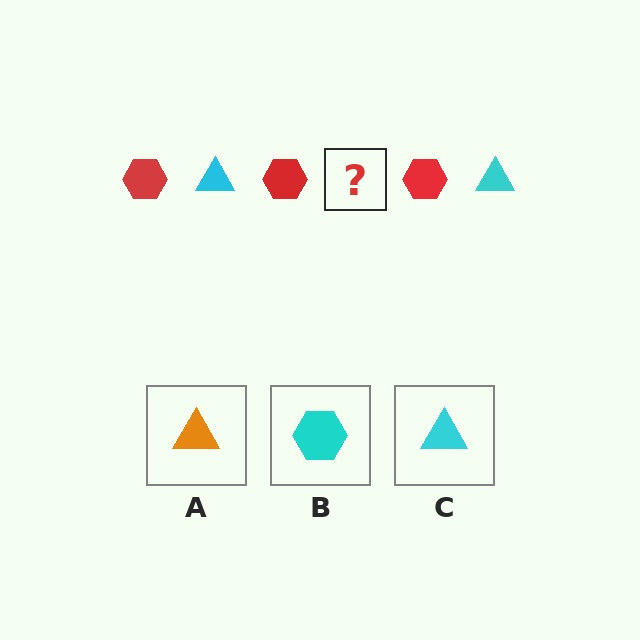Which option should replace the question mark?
Option C.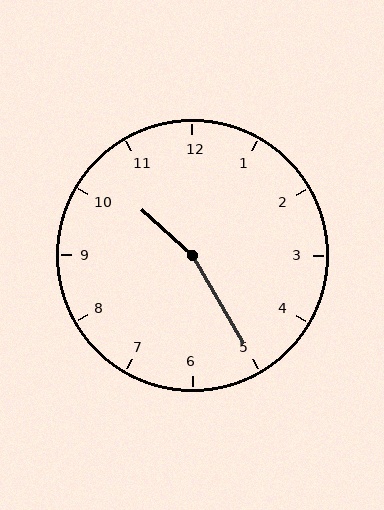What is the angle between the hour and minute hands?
Approximately 162 degrees.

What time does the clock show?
10:25.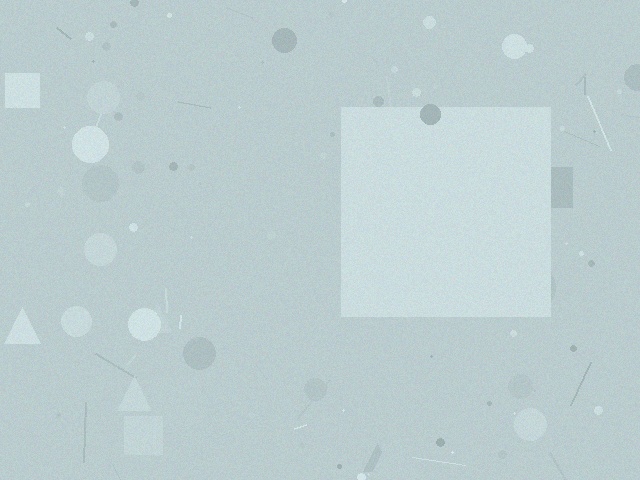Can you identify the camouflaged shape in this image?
The camouflaged shape is a square.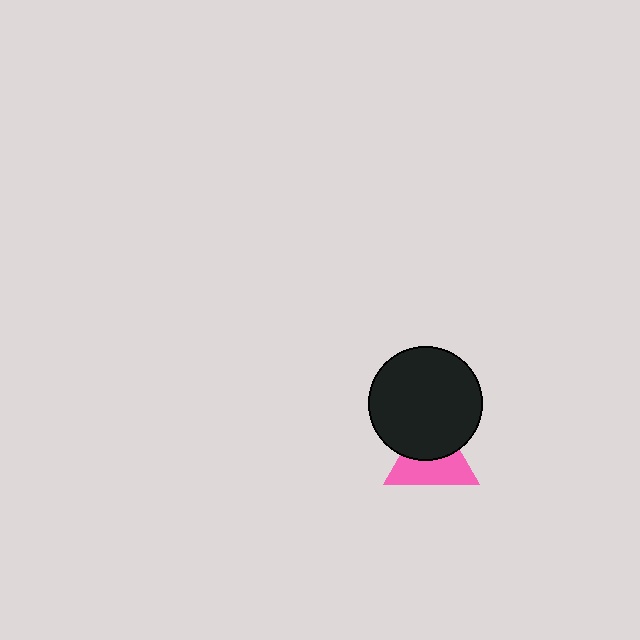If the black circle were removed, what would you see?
You would see the complete pink triangle.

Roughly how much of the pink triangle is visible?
About half of it is visible (roughly 55%).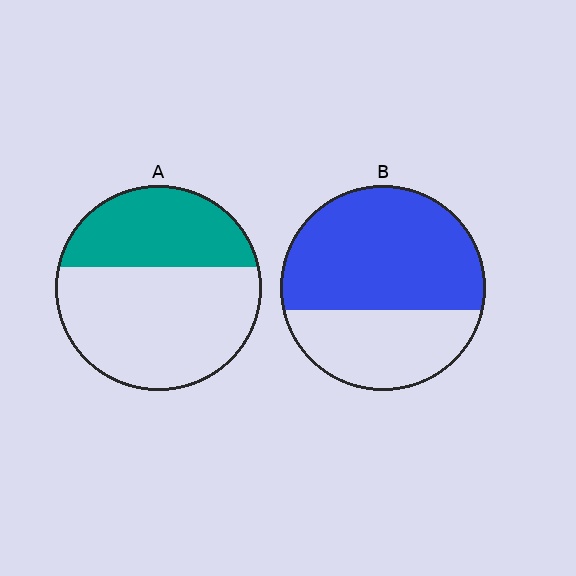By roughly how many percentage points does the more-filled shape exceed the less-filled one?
By roughly 25 percentage points (B over A).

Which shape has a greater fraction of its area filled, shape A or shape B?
Shape B.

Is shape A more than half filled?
No.